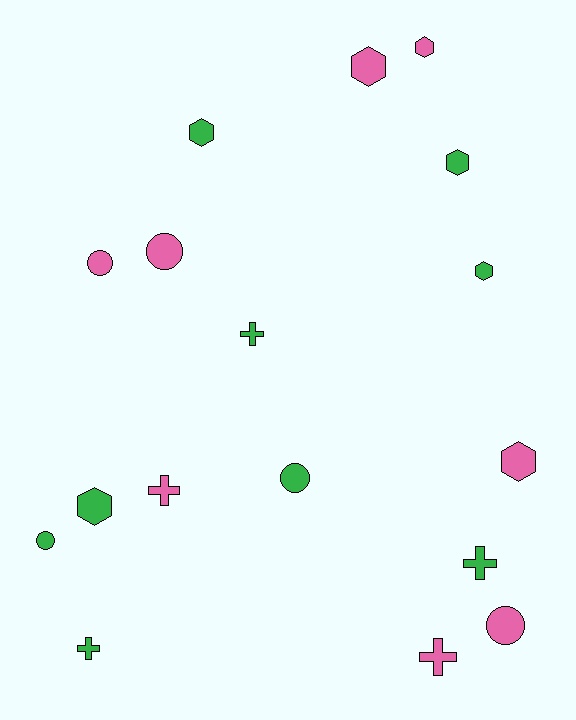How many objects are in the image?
There are 17 objects.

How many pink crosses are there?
There are 2 pink crosses.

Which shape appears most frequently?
Hexagon, with 7 objects.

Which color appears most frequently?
Green, with 9 objects.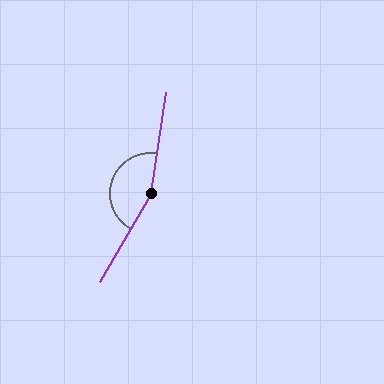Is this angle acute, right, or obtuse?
It is obtuse.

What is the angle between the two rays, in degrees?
Approximately 158 degrees.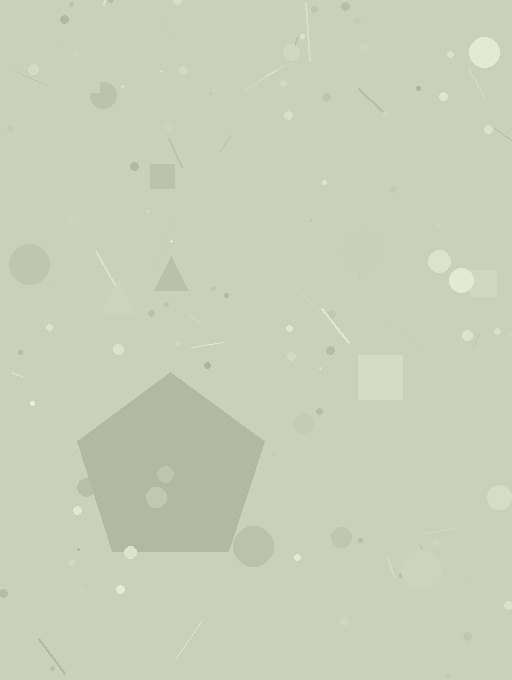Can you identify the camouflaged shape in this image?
The camouflaged shape is a pentagon.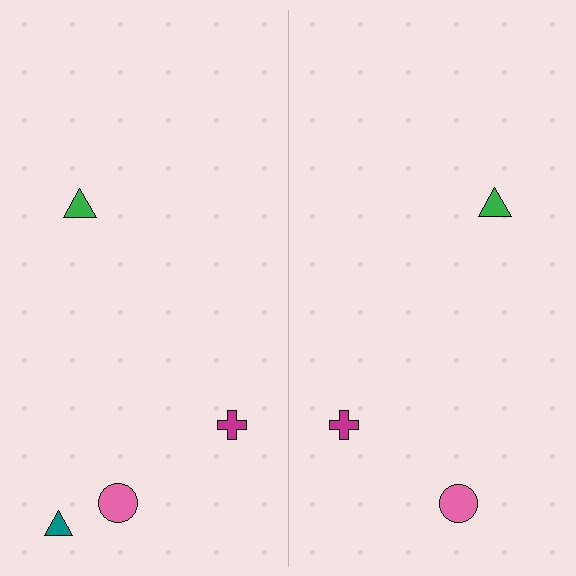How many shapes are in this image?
There are 7 shapes in this image.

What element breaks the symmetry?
A teal triangle is missing from the right side.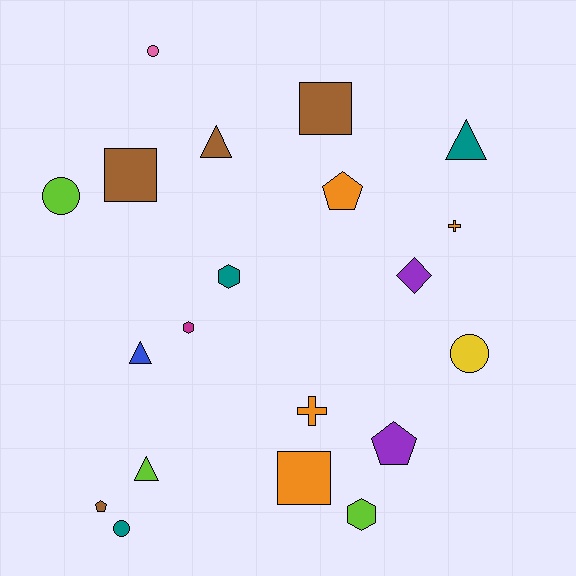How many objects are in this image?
There are 20 objects.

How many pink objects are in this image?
There is 1 pink object.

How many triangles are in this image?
There are 4 triangles.